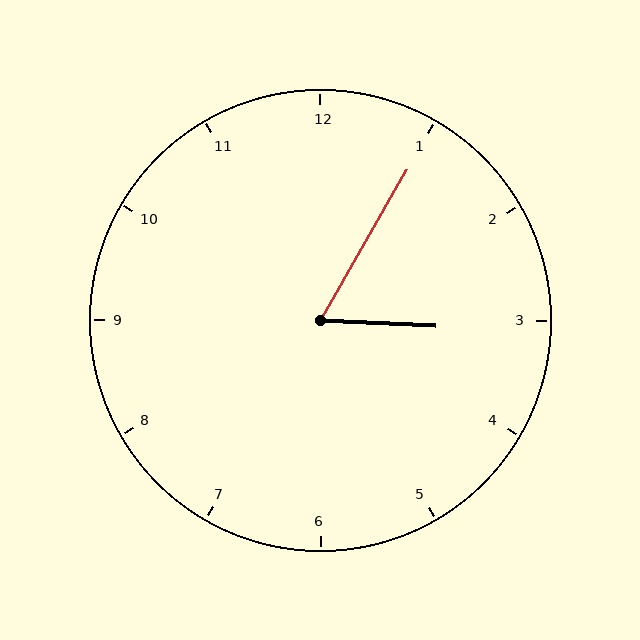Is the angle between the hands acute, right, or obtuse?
It is acute.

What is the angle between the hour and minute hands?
Approximately 62 degrees.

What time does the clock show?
3:05.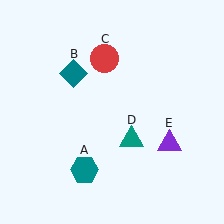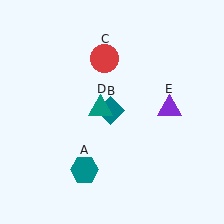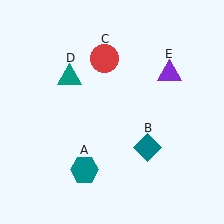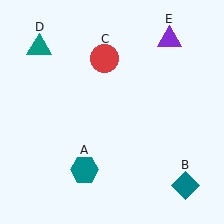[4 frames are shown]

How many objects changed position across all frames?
3 objects changed position: teal diamond (object B), teal triangle (object D), purple triangle (object E).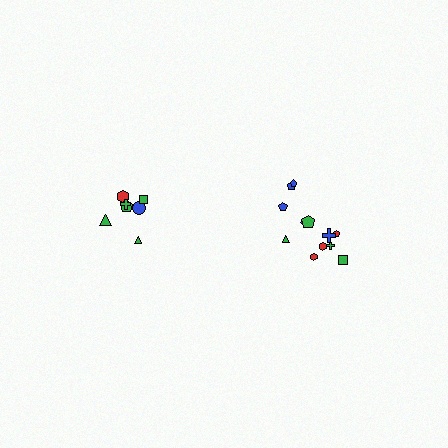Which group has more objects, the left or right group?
The right group.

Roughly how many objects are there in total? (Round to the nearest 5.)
Roughly 20 objects in total.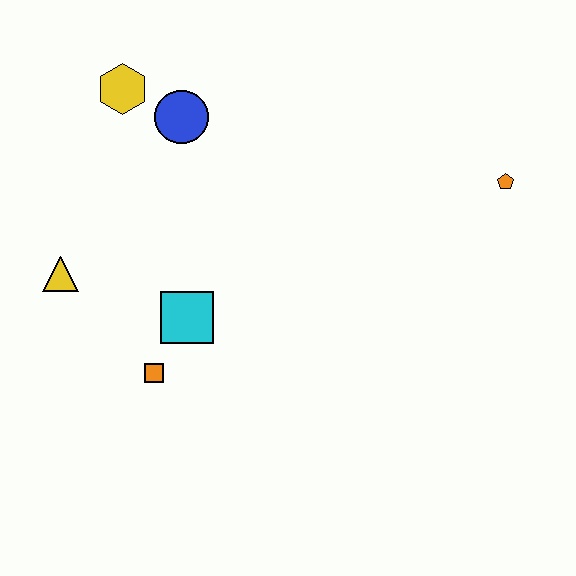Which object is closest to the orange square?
The cyan square is closest to the orange square.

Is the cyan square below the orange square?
No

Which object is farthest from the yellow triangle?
The orange pentagon is farthest from the yellow triangle.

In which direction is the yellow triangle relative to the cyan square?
The yellow triangle is to the left of the cyan square.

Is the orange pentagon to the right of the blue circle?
Yes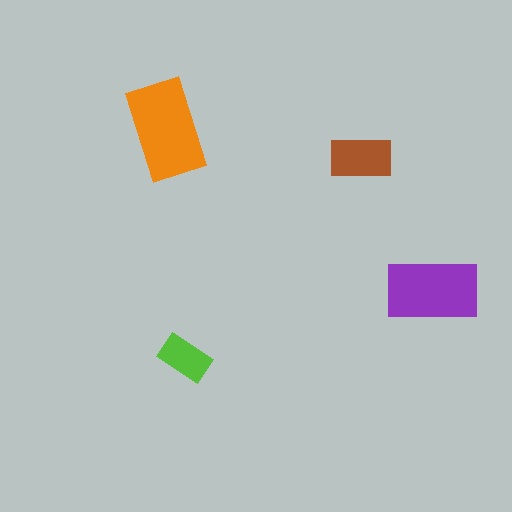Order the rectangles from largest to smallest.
the orange one, the purple one, the brown one, the lime one.